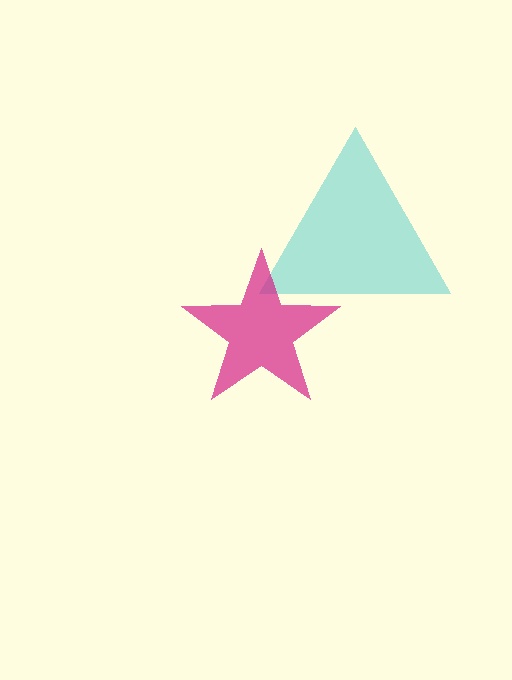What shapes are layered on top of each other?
The layered shapes are: a cyan triangle, a magenta star.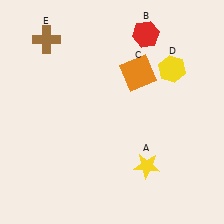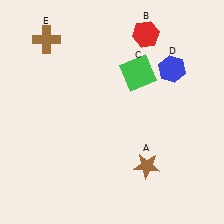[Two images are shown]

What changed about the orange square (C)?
In Image 1, C is orange. In Image 2, it changed to green.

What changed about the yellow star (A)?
In Image 1, A is yellow. In Image 2, it changed to brown.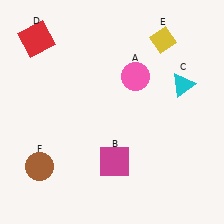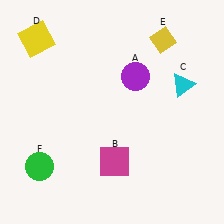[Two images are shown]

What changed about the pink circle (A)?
In Image 1, A is pink. In Image 2, it changed to purple.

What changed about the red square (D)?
In Image 1, D is red. In Image 2, it changed to yellow.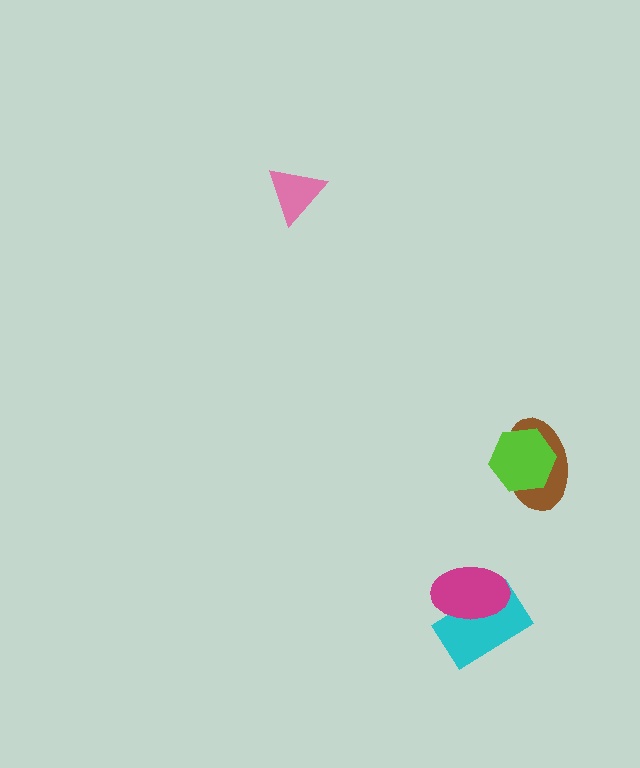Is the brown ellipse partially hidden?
Yes, it is partially covered by another shape.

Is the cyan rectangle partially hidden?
Yes, it is partially covered by another shape.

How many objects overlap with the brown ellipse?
1 object overlaps with the brown ellipse.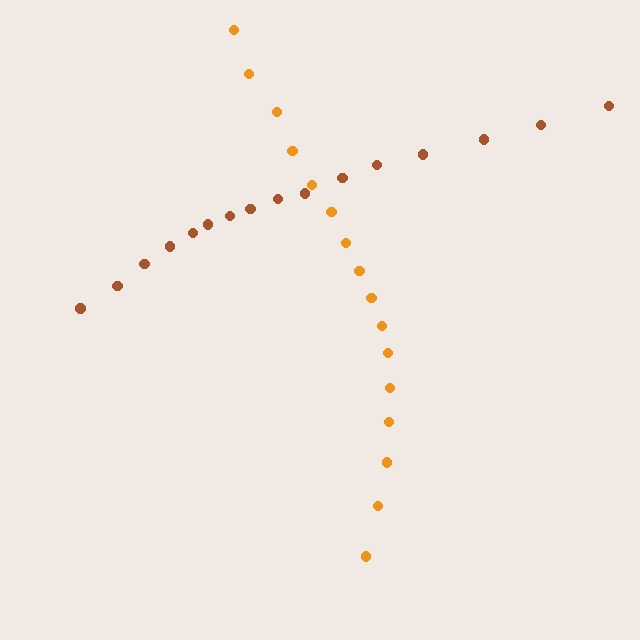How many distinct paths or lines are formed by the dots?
There are 2 distinct paths.